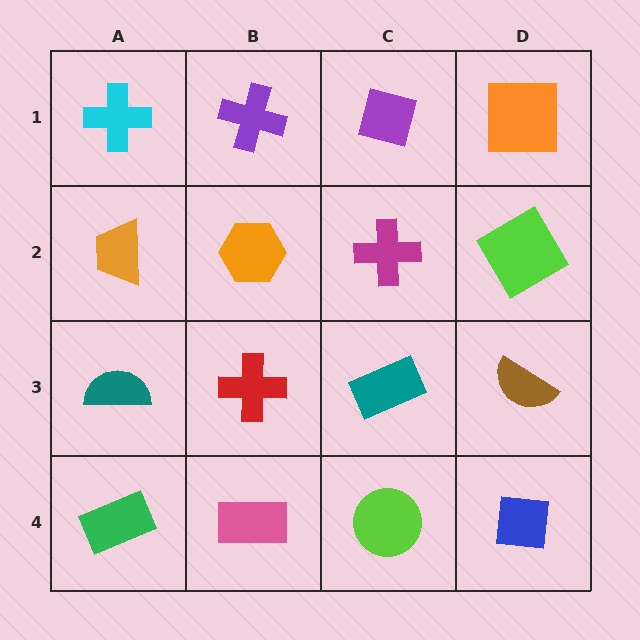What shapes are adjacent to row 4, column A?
A teal semicircle (row 3, column A), a pink rectangle (row 4, column B).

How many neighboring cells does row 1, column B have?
3.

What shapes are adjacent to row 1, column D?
A lime square (row 2, column D), a purple diamond (row 1, column C).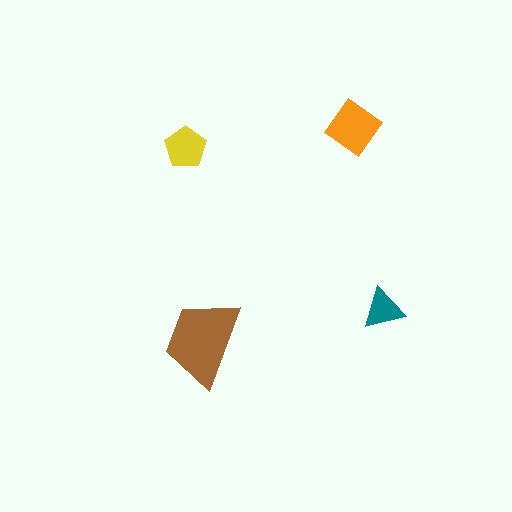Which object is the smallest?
The teal triangle.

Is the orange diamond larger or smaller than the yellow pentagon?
Larger.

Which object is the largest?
The brown trapezoid.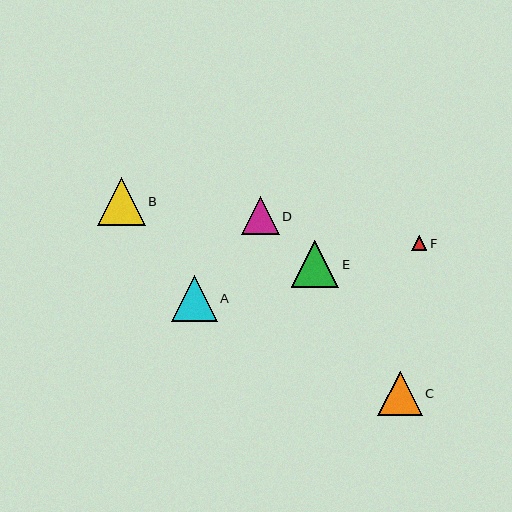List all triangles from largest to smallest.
From largest to smallest: B, E, A, C, D, F.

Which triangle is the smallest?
Triangle F is the smallest with a size of approximately 15 pixels.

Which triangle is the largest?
Triangle B is the largest with a size of approximately 48 pixels.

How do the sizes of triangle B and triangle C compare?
Triangle B and triangle C are approximately the same size.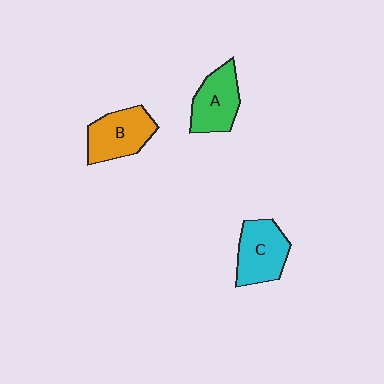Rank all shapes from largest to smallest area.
From largest to smallest: C (cyan), B (orange), A (green).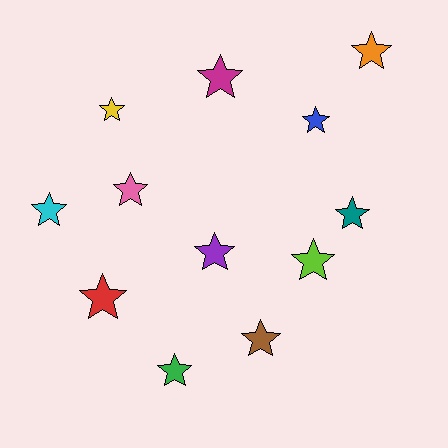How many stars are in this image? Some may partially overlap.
There are 12 stars.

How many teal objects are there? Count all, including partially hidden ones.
There is 1 teal object.